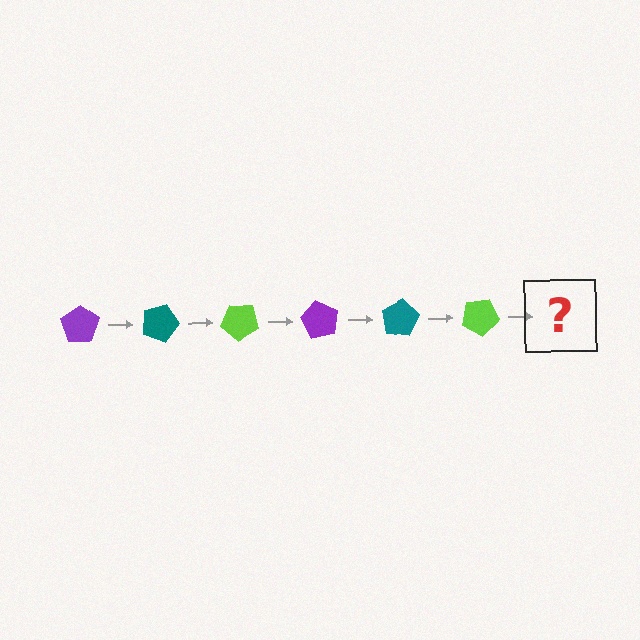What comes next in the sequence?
The next element should be a purple pentagon, rotated 120 degrees from the start.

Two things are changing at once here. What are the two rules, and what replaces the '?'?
The two rules are that it rotates 20 degrees each step and the color cycles through purple, teal, and lime. The '?' should be a purple pentagon, rotated 120 degrees from the start.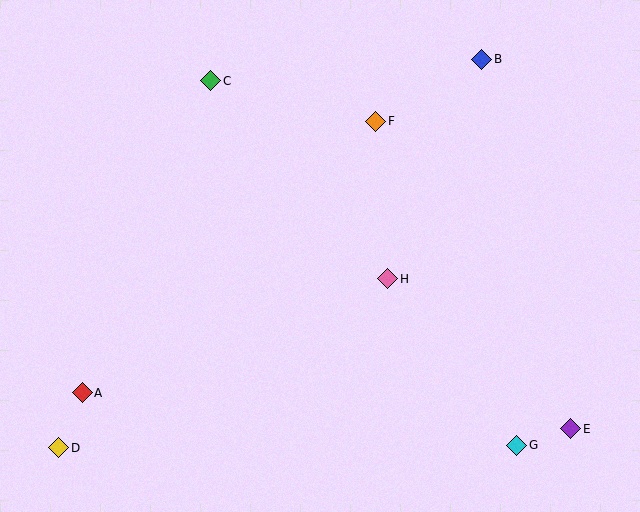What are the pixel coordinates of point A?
Point A is at (82, 393).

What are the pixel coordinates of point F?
Point F is at (376, 121).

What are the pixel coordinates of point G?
Point G is at (517, 445).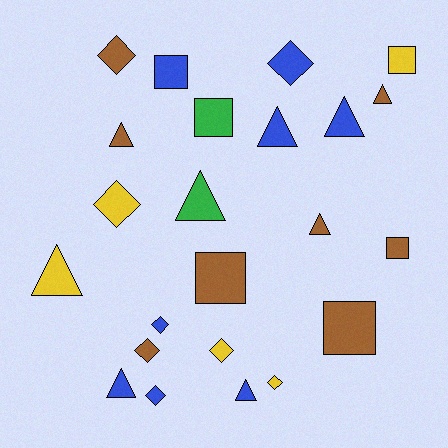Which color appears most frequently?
Brown, with 8 objects.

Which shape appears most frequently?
Triangle, with 9 objects.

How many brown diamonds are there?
There are 2 brown diamonds.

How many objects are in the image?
There are 23 objects.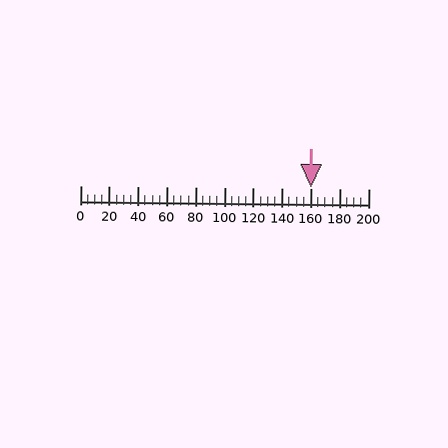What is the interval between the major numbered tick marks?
The major tick marks are spaced 20 units apart.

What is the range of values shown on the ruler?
The ruler shows values from 0 to 200.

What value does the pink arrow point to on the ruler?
The pink arrow points to approximately 160.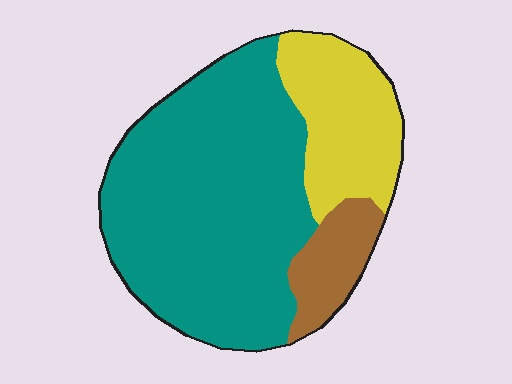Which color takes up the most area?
Teal, at roughly 65%.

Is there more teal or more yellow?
Teal.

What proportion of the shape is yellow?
Yellow takes up between a sixth and a third of the shape.